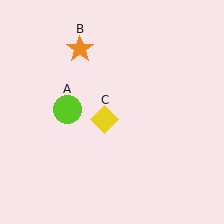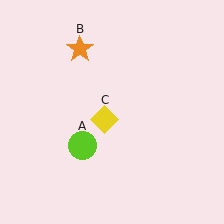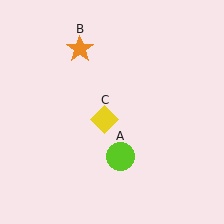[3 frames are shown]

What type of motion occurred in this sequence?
The lime circle (object A) rotated counterclockwise around the center of the scene.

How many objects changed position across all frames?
1 object changed position: lime circle (object A).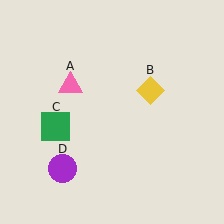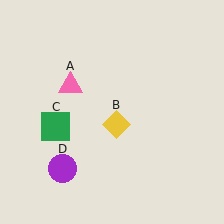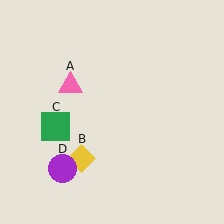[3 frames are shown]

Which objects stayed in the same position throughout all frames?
Pink triangle (object A) and green square (object C) and purple circle (object D) remained stationary.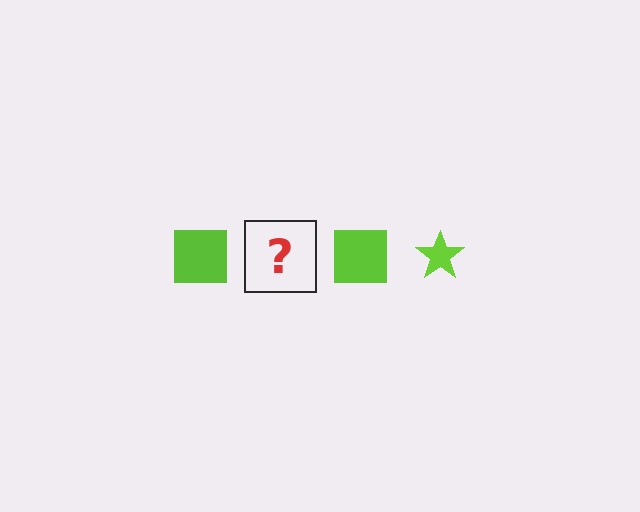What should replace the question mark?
The question mark should be replaced with a lime star.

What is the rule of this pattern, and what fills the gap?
The rule is that the pattern cycles through square, star shapes in lime. The gap should be filled with a lime star.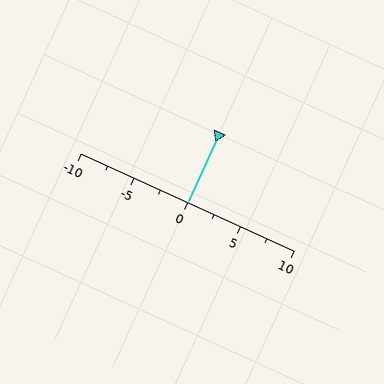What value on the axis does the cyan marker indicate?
The marker indicates approximately 0.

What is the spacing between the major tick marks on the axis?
The major ticks are spaced 5 apart.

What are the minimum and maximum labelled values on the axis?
The axis runs from -10 to 10.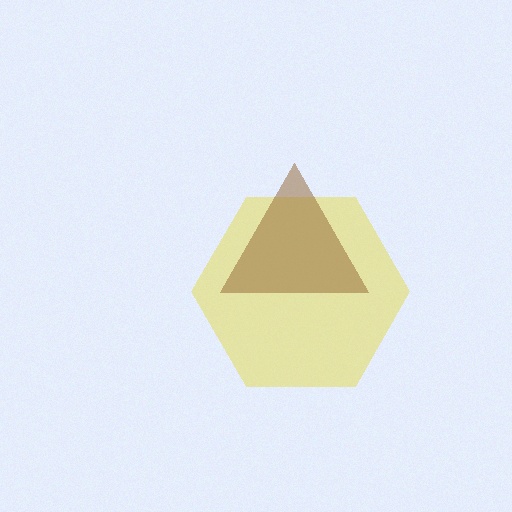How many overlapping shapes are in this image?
There are 2 overlapping shapes in the image.